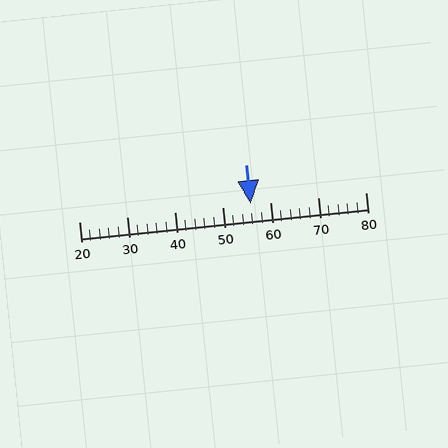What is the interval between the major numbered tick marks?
The major tick marks are spaced 10 units apart.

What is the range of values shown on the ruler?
The ruler shows values from 20 to 80.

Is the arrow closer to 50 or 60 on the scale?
The arrow is closer to 60.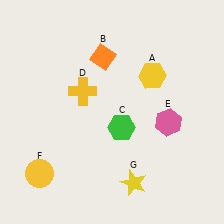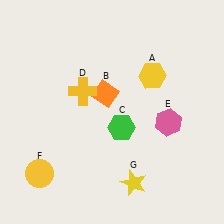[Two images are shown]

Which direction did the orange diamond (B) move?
The orange diamond (B) moved down.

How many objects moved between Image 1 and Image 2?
1 object moved between the two images.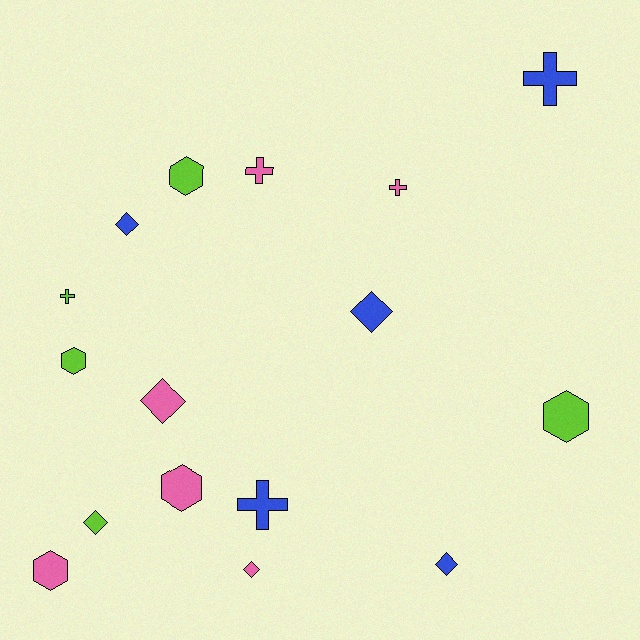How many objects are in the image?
There are 16 objects.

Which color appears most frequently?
Pink, with 6 objects.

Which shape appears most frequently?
Diamond, with 6 objects.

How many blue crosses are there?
There are 2 blue crosses.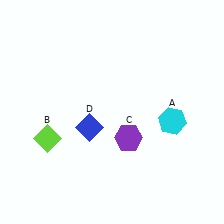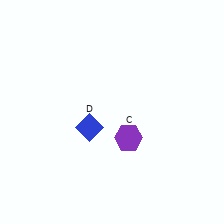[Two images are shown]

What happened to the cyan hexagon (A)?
The cyan hexagon (A) was removed in Image 2. It was in the bottom-right area of Image 1.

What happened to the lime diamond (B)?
The lime diamond (B) was removed in Image 2. It was in the bottom-left area of Image 1.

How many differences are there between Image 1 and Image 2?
There are 2 differences between the two images.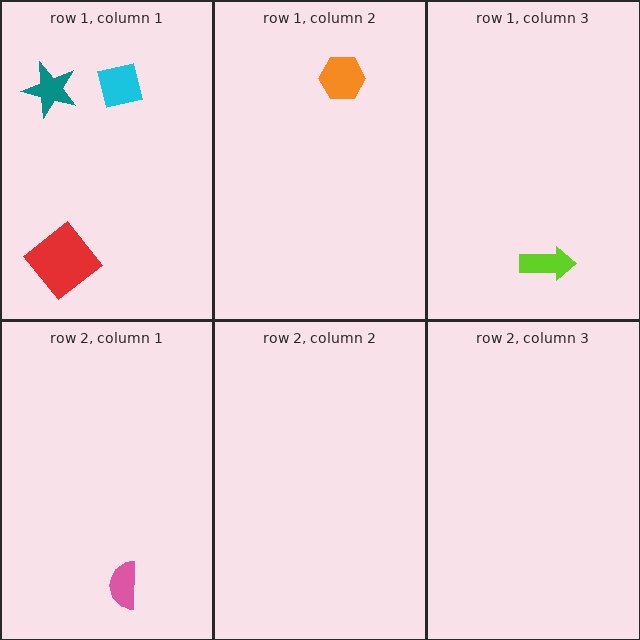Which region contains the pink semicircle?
The row 2, column 1 region.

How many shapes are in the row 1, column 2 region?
1.